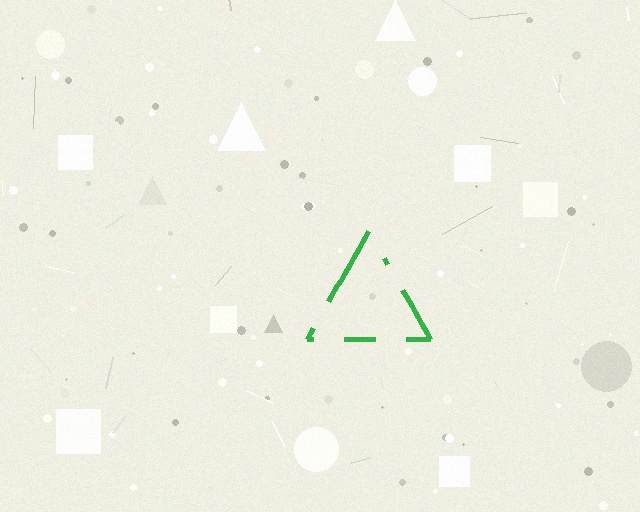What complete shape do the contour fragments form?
The contour fragments form a triangle.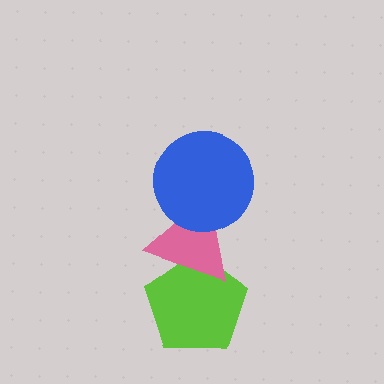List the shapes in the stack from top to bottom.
From top to bottom: the blue circle, the pink triangle, the lime pentagon.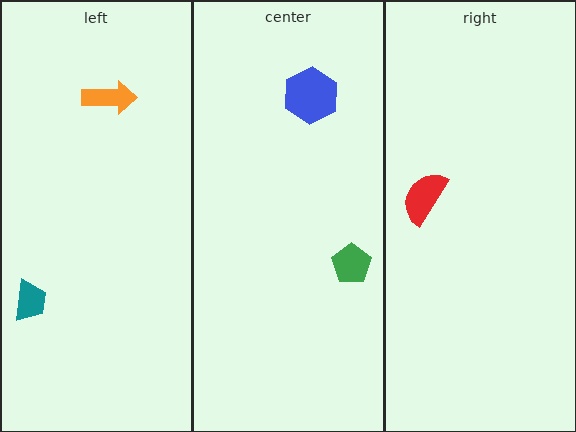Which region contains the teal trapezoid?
The left region.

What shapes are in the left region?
The teal trapezoid, the orange arrow.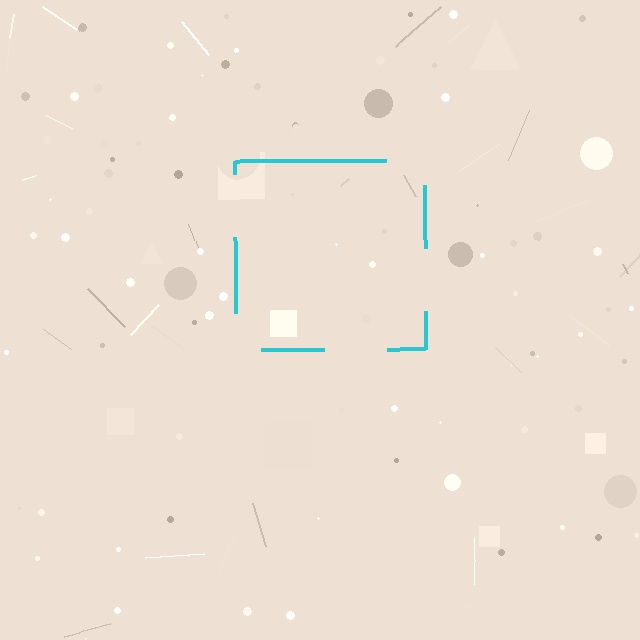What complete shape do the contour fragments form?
The contour fragments form a square.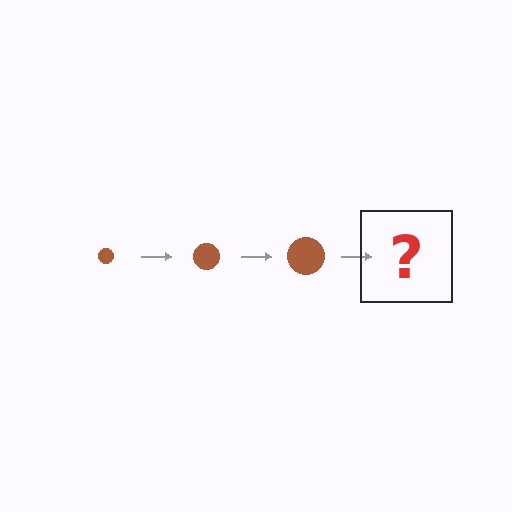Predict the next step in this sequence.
The next step is a brown circle, larger than the previous one.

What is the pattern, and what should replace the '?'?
The pattern is that the circle gets progressively larger each step. The '?' should be a brown circle, larger than the previous one.